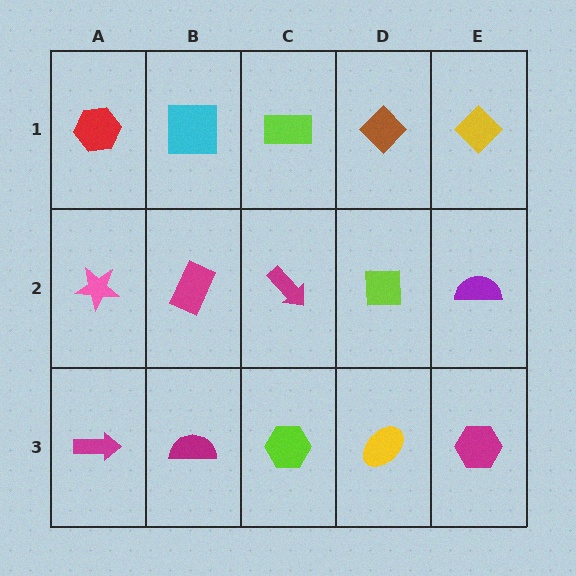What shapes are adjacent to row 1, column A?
A pink star (row 2, column A), a cyan square (row 1, column B).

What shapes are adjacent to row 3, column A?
A pink star (row 2, column A), a magenta semicircle (row 3, column B).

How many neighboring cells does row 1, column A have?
2.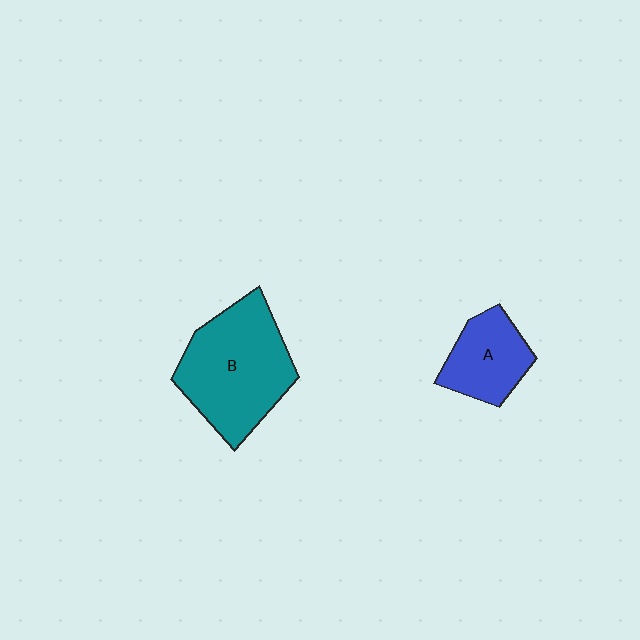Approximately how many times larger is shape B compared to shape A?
Approximately 1.9 times.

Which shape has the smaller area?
Shape A (blue).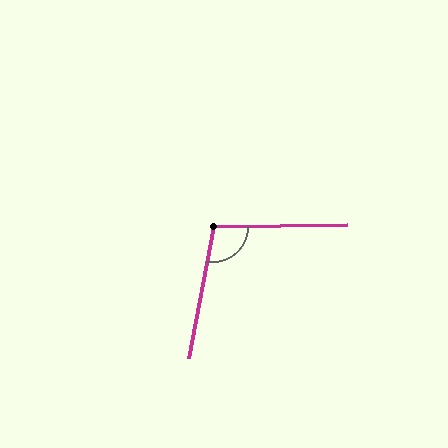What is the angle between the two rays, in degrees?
Approximately 102 degrees.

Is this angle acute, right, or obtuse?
It is obtuse.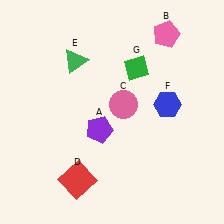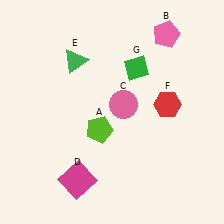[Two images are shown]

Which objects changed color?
A changed from purple to lime. D changed from red to magenta. F changed from blue to red.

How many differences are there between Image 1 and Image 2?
There are 3 differences between the two images.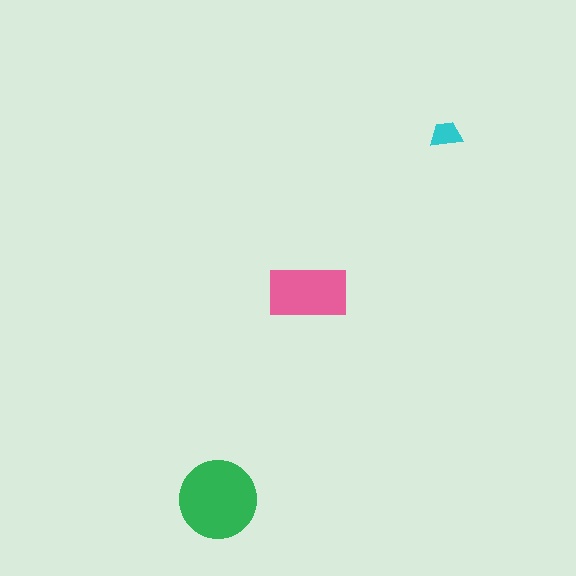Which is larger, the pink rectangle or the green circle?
The green circle.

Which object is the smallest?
The cyan trapezoid.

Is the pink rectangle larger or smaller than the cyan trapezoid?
Larger.